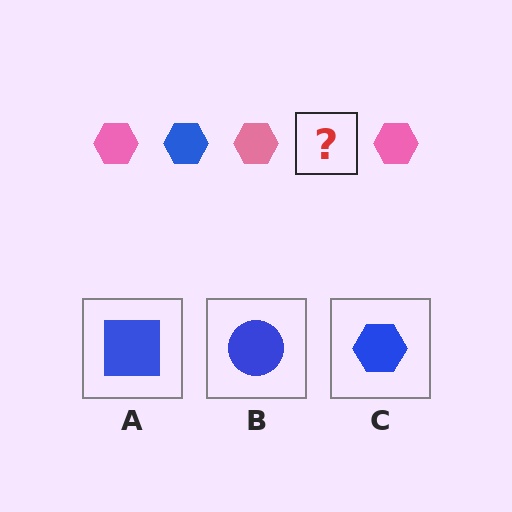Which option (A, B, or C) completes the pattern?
C.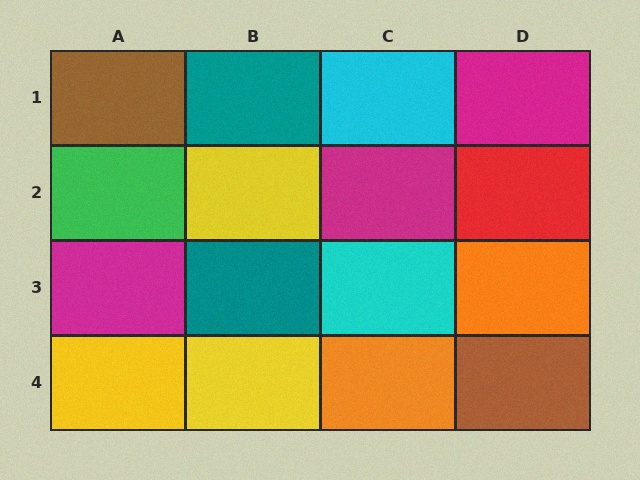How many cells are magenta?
3 cells are magenta.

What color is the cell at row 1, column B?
Teal.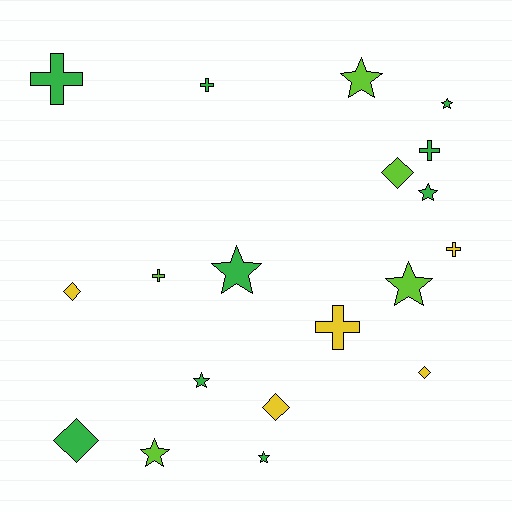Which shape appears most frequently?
Star, with 8 objects.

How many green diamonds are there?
There is 1 green diamond.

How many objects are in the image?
There are 19 objects.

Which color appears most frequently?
Green, with 9 objects.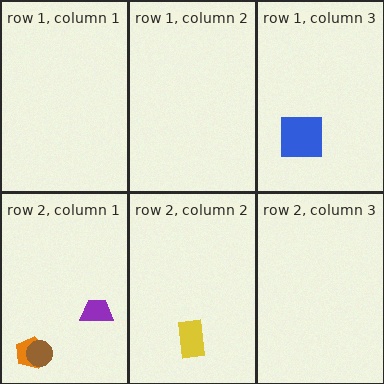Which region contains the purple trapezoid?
The row 2, column 1 region.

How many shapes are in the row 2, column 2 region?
1.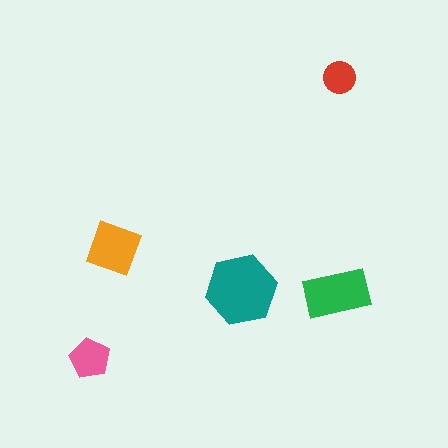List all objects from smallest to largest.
The red circle, the pink pentagon, the orange diamond, the green rectangle, the teal hexagon.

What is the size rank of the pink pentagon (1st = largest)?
4th.